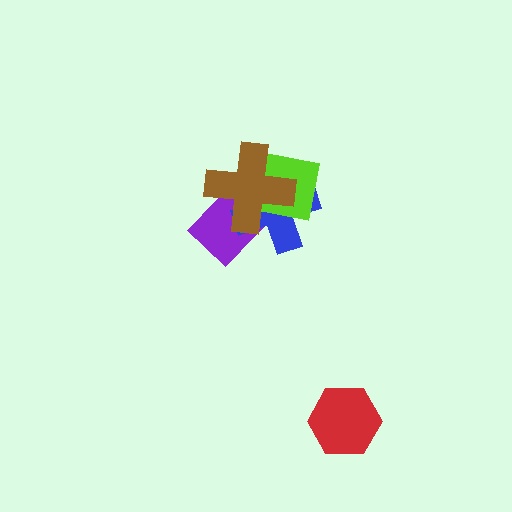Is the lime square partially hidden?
Yes, it is partially covered by another shape.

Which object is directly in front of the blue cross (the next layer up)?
The lime square is directly in front of the blue cross.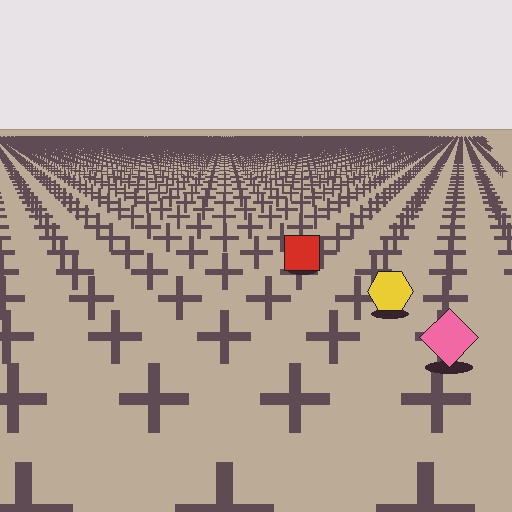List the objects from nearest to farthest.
From nearest to farthest: the pink diamond, the yellow hexagon, the red square.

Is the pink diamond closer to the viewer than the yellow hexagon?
Yes. The pink diamond is closer — you can tell from the texture gradient: the ground texture is coarser near it.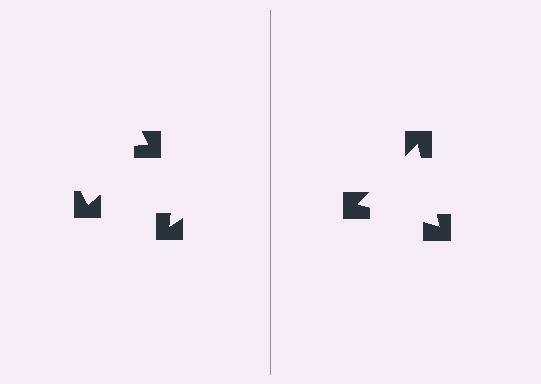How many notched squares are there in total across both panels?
6 — 3 on each side.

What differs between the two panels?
The notched squares are positioned identically on both sides; only the wedge orientations differ. On the right they align to a triangle; on the left they are misaligned.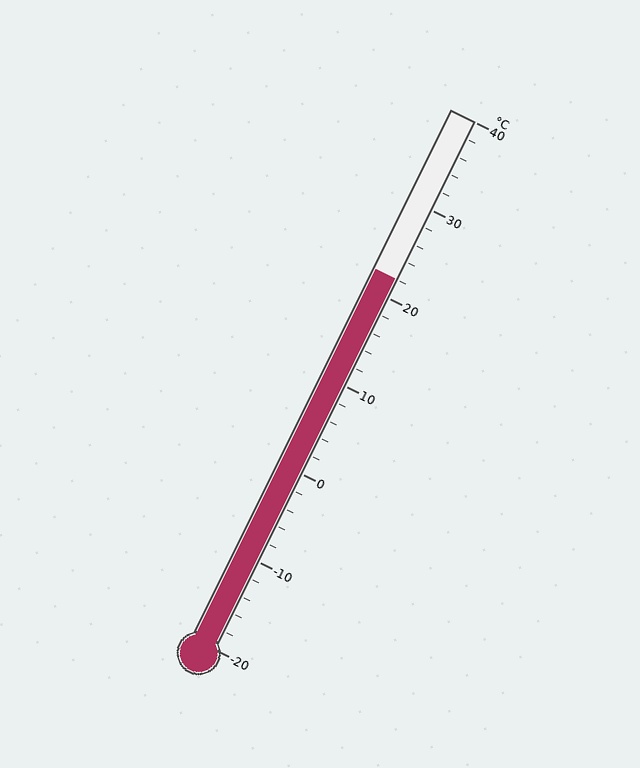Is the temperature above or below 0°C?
The temperature is above 0°C.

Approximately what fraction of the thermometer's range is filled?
The thermometer is filled to approximately 70% of its range.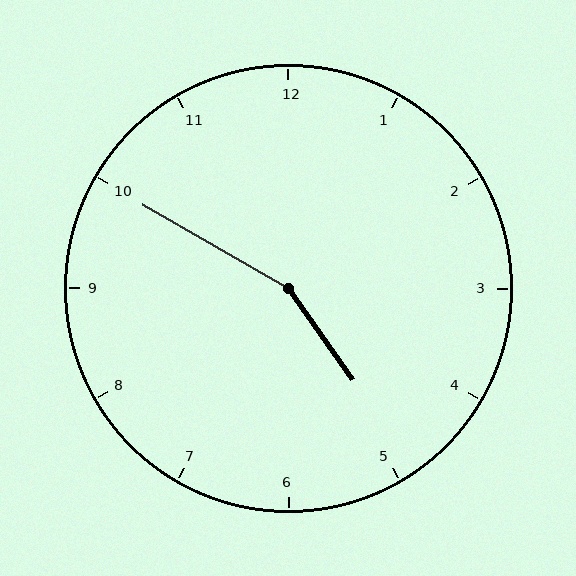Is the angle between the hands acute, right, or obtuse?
It is obtuse.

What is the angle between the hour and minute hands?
Approximately 155 degrees.